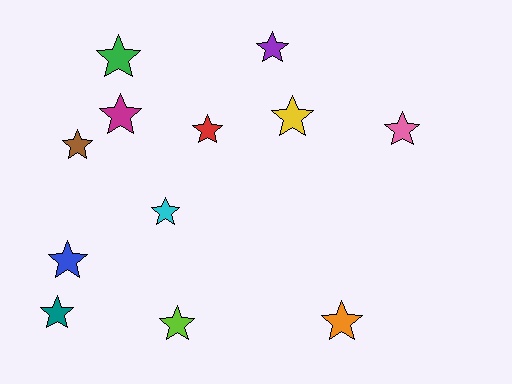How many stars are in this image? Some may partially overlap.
There are 12 stars.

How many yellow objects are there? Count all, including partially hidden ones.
There is 1 yellow object.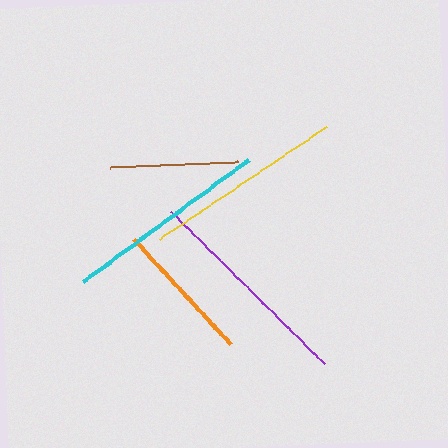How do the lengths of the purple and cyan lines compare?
The purple and cyan lines are approximately the same length.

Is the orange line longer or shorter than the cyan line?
The cyan line is longer than the orange line.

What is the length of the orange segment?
The orange segment is approximately 144 pixels long.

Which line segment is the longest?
The purple line is the longest at approximately 216 pixels.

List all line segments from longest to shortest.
From longest to shortest: purple, cyan, yellow, orange, brown.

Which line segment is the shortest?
The brown line is the shortest at approximately 129 pixels.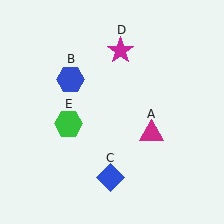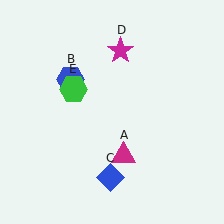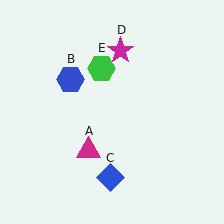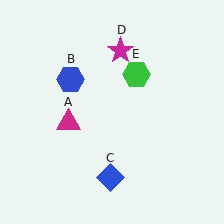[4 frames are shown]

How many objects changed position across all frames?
2 objects changed position: magenta triangle (object A), green hexagon (object E).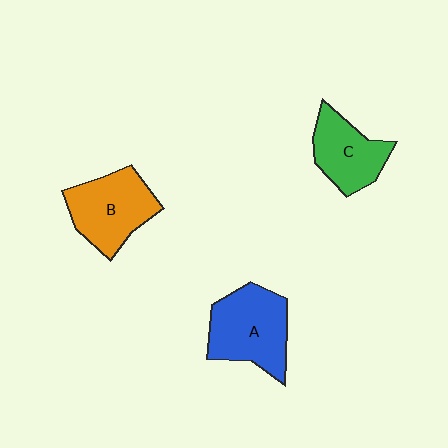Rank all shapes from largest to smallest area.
From largest to smallest: A (blue), B (orange), C (green).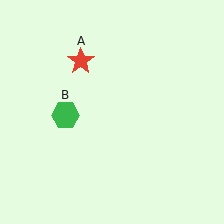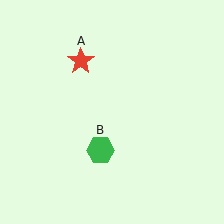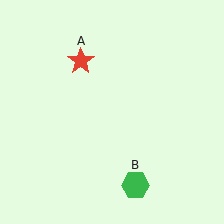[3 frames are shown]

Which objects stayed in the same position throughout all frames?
Red star (object A) remained stationary.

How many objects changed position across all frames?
1 object changed position: green hexagon (object B).